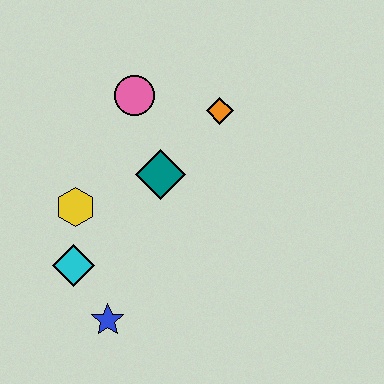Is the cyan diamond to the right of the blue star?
No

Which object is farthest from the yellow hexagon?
The orange diamond is farthest from the yellow hexagon.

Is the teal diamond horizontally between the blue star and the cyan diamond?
No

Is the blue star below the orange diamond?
Yes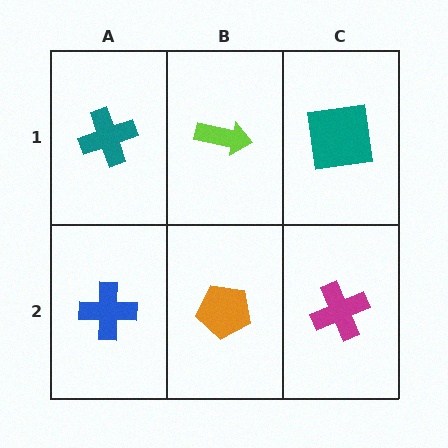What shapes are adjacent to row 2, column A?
A teal cross (row 1, column A), an orange pentagon (row 2, column B).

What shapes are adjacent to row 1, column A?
A blue cross (row 2, column A), a lime arrow (row 1, column B).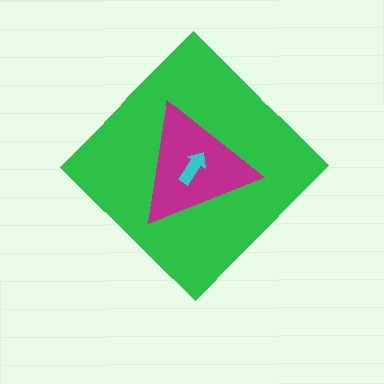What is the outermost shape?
The green diamond.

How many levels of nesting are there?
3.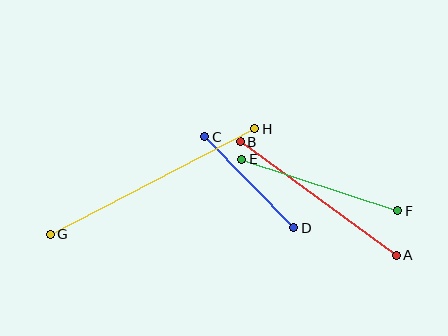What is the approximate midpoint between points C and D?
The midpoint is at approximately (249, 182) pixels.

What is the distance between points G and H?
The distance is approximately 230 pixels.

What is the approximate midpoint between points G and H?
The midpoint is at approximately (153, 182) pixels.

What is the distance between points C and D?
The distance is approximately 127 pixels.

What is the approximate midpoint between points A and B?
The midpoint is at approximately (318, 199) pixels.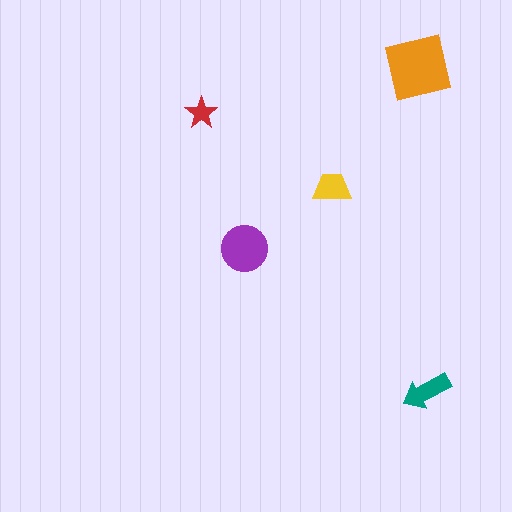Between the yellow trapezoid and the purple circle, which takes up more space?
The purple circle.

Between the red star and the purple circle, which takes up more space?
The purple circle.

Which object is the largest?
The orange square.